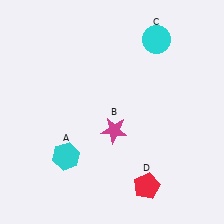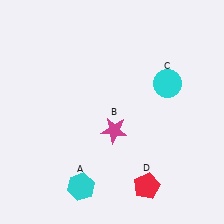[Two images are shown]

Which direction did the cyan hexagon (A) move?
The cyan hexagon (A) moved down.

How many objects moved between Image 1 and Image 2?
2 objects moved between the two images.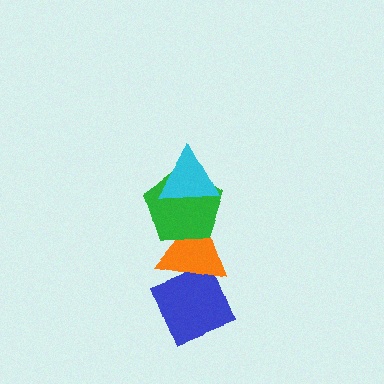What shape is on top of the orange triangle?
The green pentagon is on top of the orange triangle.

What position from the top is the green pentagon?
The green pentagon is 2nd from the top.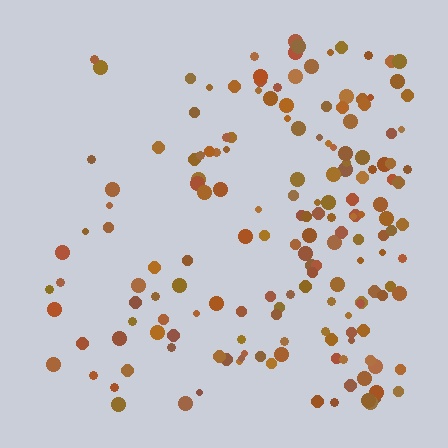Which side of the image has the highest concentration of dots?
The right.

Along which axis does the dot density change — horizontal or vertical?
Horizontal.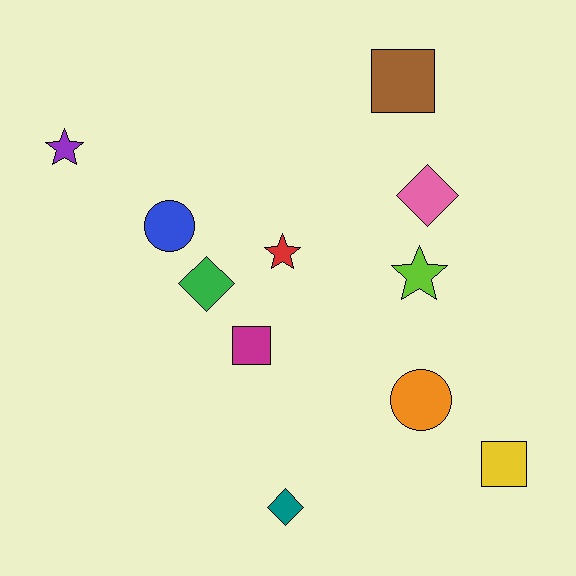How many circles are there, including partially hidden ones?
There are 2 circles.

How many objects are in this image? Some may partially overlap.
There are 11 objects.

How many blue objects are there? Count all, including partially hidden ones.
There is 1 blue object.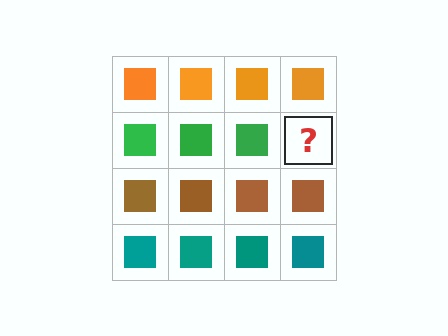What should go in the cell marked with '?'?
The missing cell should contain a green square.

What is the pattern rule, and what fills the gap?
The rule is that each row has a consistent color. The gap should be filled with a green square.